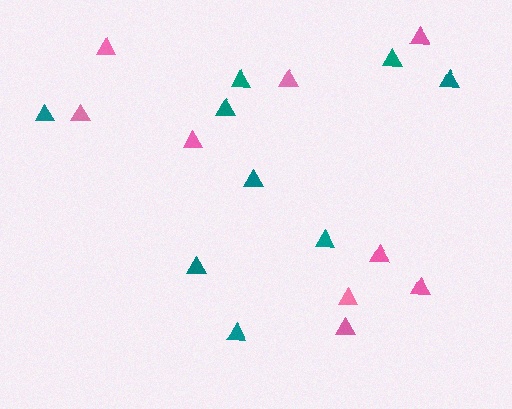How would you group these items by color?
There are 2 groups: one group of teal triangles (9) and one group of pink triangles (9).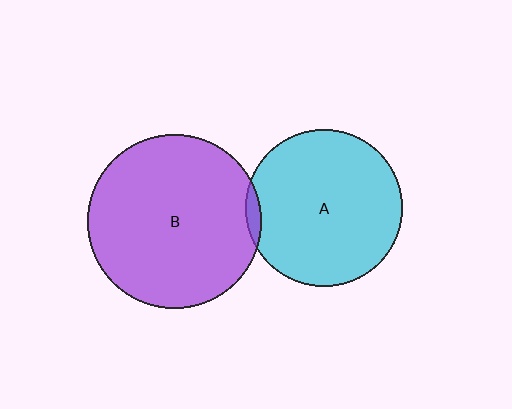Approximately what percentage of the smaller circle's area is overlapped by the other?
Approximately 5%.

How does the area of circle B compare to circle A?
Approximately 1.2 times.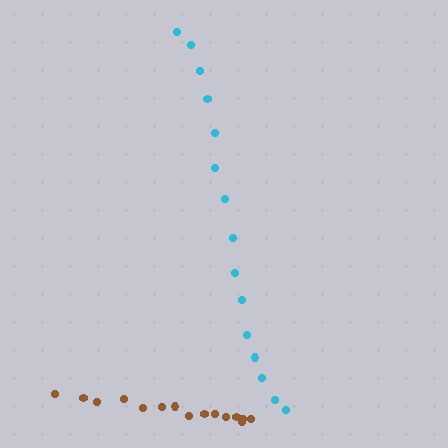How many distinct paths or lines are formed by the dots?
There are 2 distinct paths.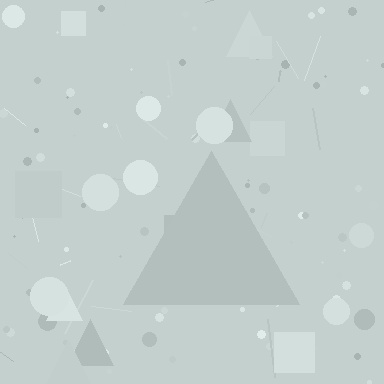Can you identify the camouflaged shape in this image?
The camouflaged shape is a triangle.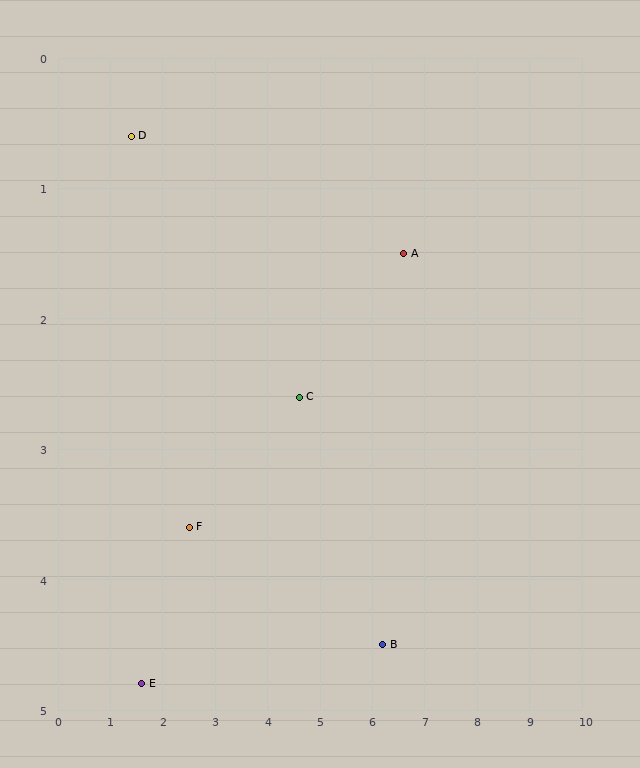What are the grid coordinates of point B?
Point B is at approximately (6.2, 4.5).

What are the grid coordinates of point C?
Point C is at approximately (4.6, 2.6).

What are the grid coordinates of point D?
Point D is at approximately (1.4, 0.6).